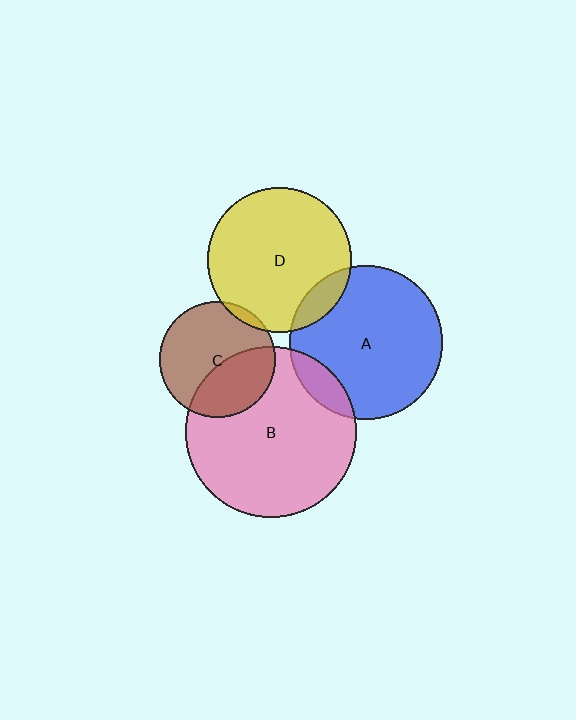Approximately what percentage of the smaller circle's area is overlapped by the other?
Approximately 10%.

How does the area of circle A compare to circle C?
Approximately 1.8 times.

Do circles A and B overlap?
Yes.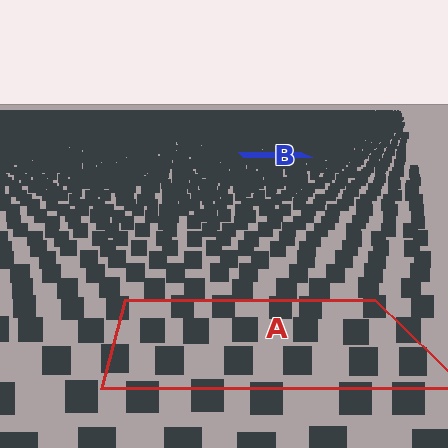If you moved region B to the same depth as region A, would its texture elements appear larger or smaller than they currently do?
They would appear larger. At a closer depth, the same texture elements are projected at a bigger on-screen size.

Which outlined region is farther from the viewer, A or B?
Region B is farther from the viewer — the texture elements inside it appear smaller and more densely packed.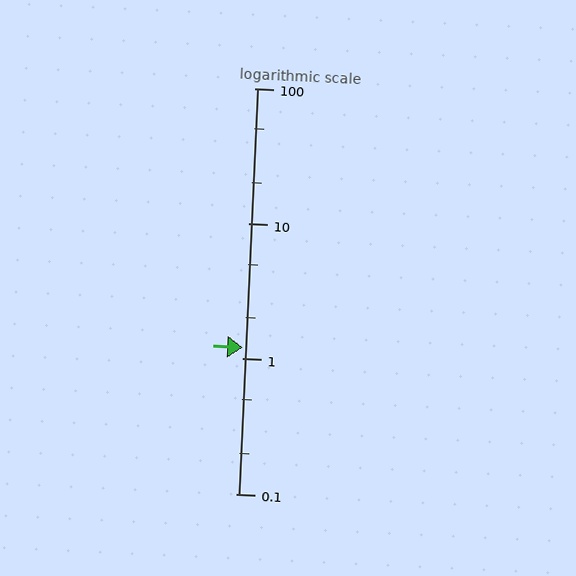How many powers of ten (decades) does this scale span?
The scale spans 3 decades, from 0.1 to 100.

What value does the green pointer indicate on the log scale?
The pointer indicates approximately 1.2.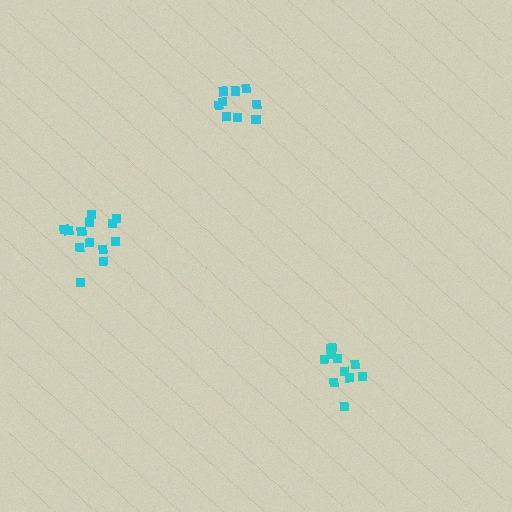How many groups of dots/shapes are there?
There are 3 groups.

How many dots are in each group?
Group 1: 13 dots, Group 2: 11 dots, Group 3: 9 dots (33 total).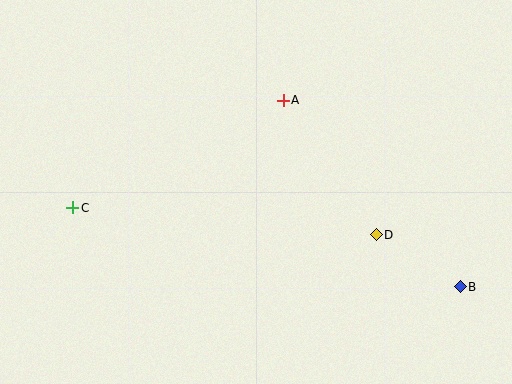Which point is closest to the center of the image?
Point A at (283, 100) is closest to the center.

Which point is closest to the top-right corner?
Point A is closest to the top-right corner.